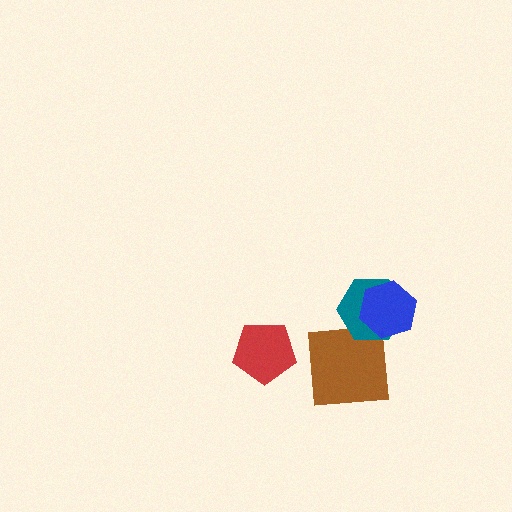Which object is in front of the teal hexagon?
The blue hexagon is in front of the teal hexagon.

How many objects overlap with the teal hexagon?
2 objects overlap with the teal hexagon.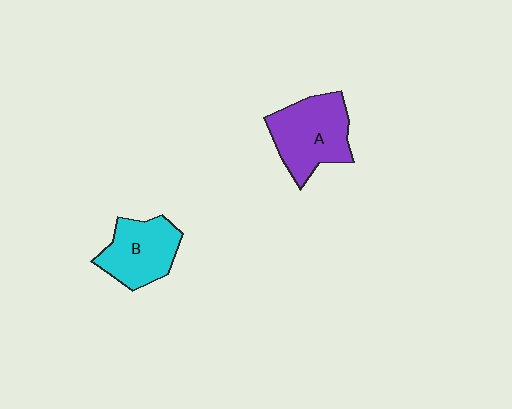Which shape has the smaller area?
Shape B (cyan).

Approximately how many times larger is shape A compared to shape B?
Approximately 1.2 times.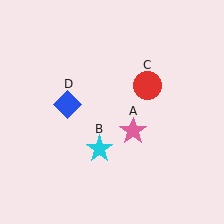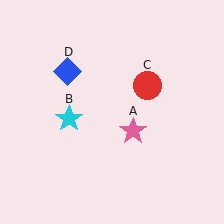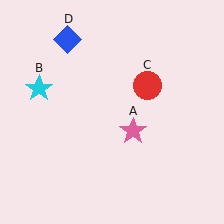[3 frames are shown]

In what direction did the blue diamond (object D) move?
The blue diamond (object D) moved up.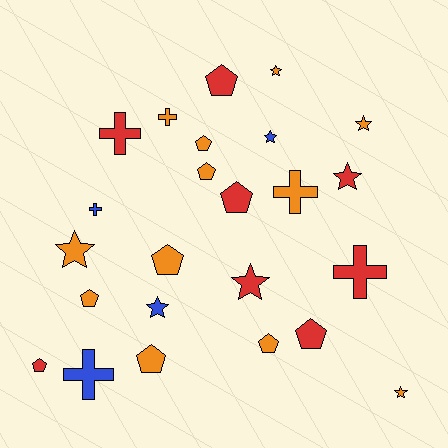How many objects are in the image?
There are 24 objects.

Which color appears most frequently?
Orange, with 12 objects.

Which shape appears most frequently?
Pentagon, with 10 objects.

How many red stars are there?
There are 2 red stars.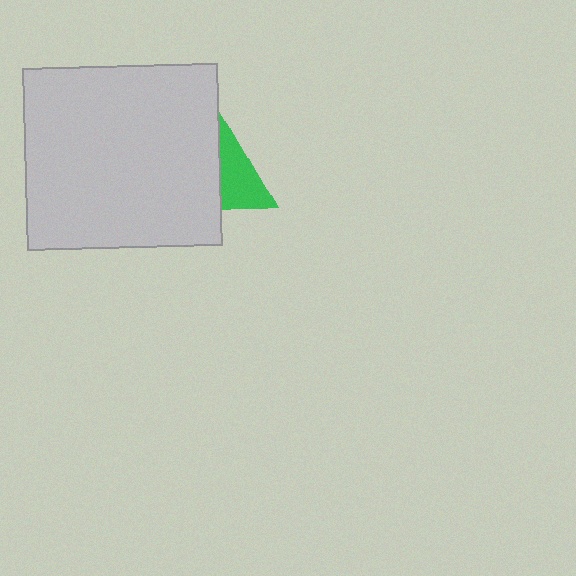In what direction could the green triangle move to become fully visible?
The green triangle could move right. That would shift it out from behind the light gray rectangle entirely.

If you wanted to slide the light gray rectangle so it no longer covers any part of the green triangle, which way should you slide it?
Slide it left — that is the most direct way to separate the two shapes.